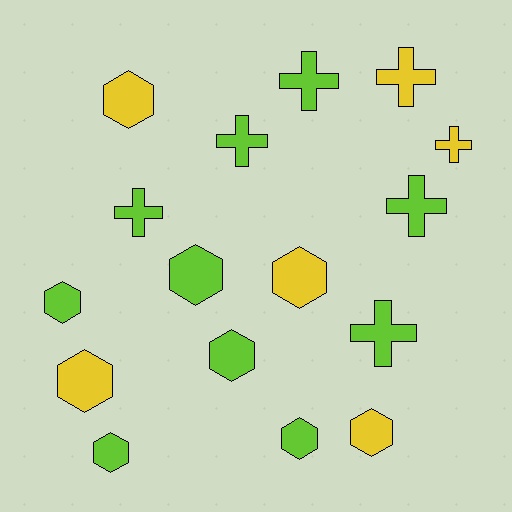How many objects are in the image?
There are 16 objects.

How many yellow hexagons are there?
There are 4 yellow hexagons.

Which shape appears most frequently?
Hexagon, with 9 objects.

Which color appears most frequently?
Lime, with 10 objects.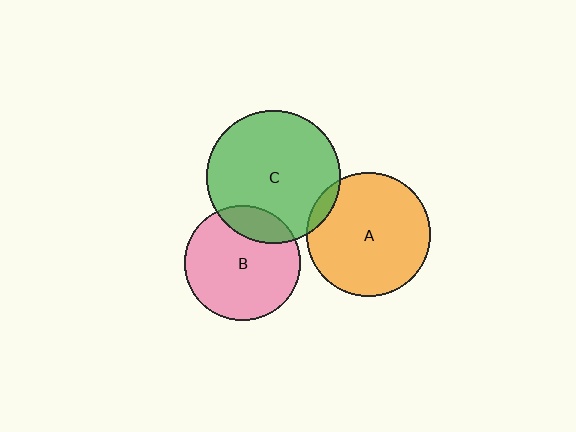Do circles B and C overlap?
Yes.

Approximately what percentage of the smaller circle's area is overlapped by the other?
Approximately 20%.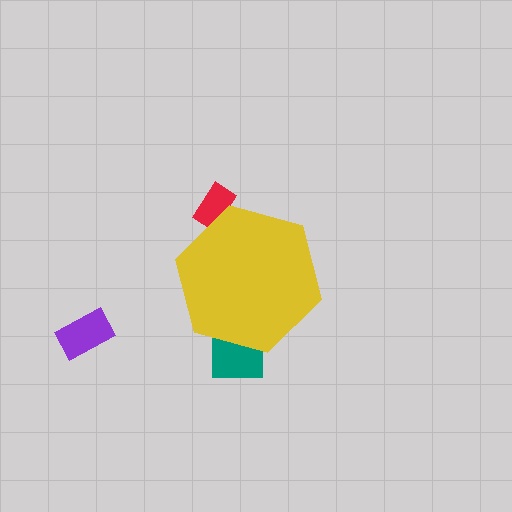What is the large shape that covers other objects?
A yellow hexagon.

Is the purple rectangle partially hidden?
No, the purple rectangle is fully visible.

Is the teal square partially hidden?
Yes, the teal square is partially hidden behind the yellow hexagon.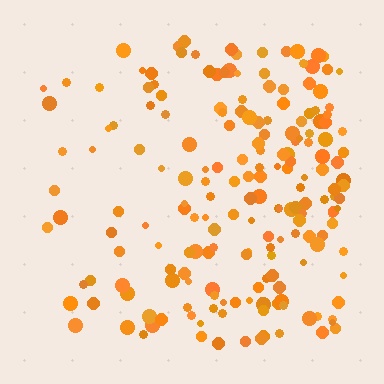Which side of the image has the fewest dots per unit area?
The left.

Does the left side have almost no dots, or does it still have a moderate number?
Still a moderate number, just noticeably fewer than the right.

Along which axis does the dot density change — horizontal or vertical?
Horizontal.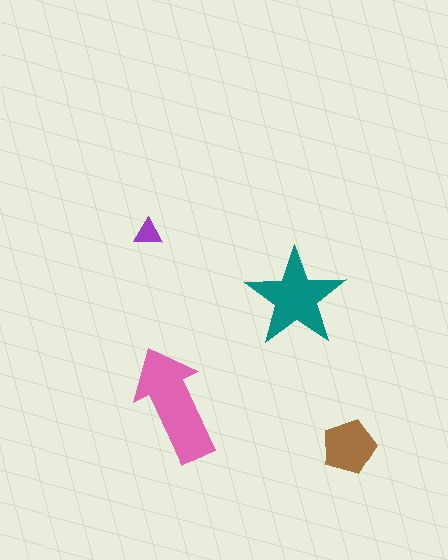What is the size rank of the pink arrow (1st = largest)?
1st.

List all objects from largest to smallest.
The pink arrow, the teal star, the brown pentagon, the purple triangle.